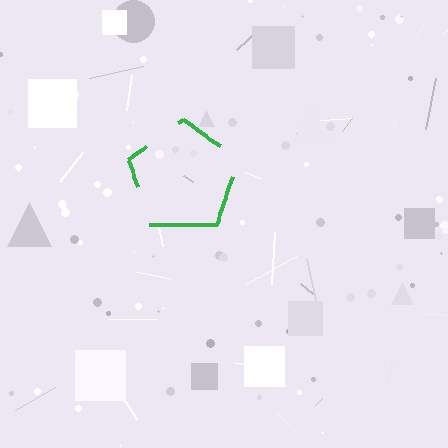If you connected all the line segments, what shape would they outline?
They would outline a pentagon.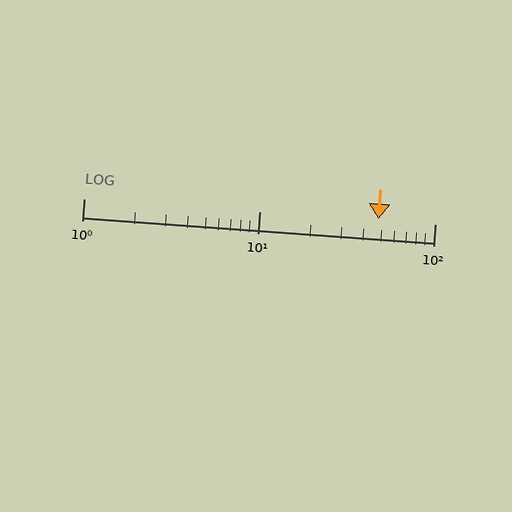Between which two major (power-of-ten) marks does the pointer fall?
The pointer is between 10 and 100.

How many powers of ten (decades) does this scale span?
The scale spans 2 decades, from 1 to 100.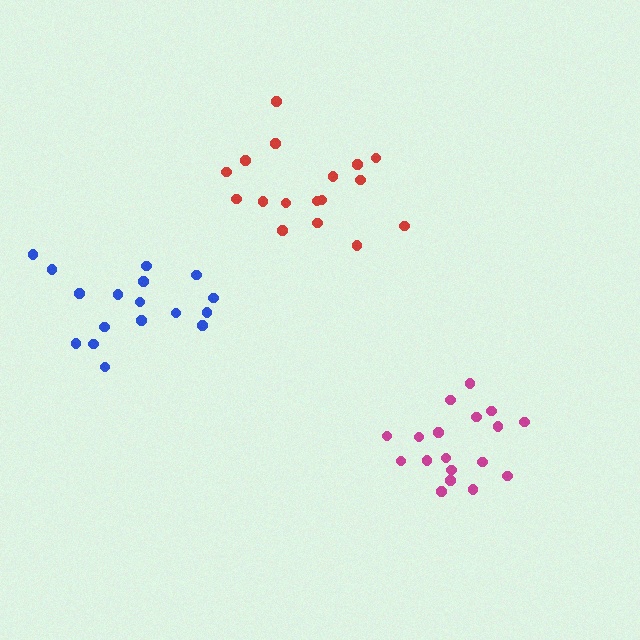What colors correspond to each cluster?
The clusters are colored: blue, red, magenta.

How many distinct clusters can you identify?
There are 3 distinct clusters.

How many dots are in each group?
Group 1: 17 dots, Group 2: 17 dots, Group 3: 18 dots (52 total).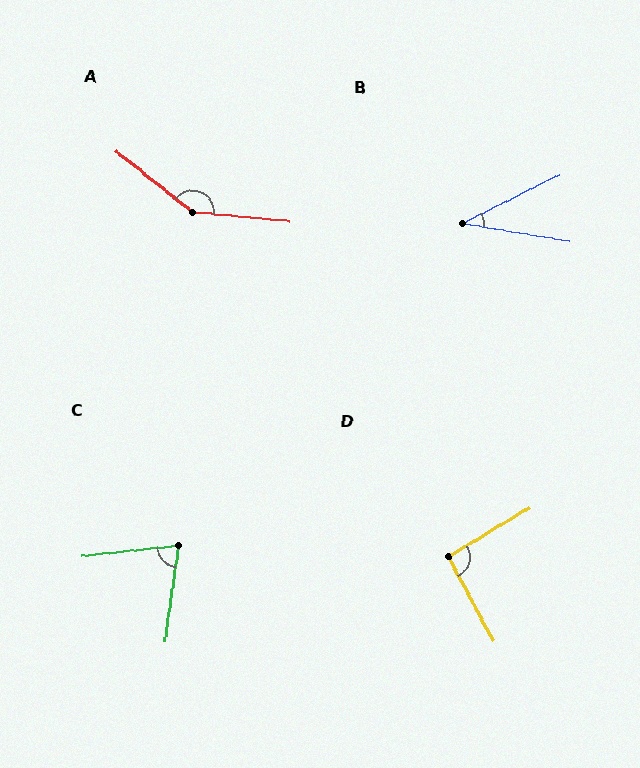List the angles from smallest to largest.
B (36°), C (76°), D (93°), A (147°).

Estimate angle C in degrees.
Approximately 76 degrees.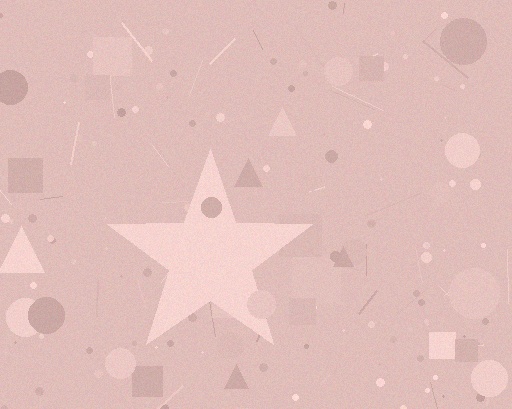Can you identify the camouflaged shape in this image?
The camouflaged shape is a star.